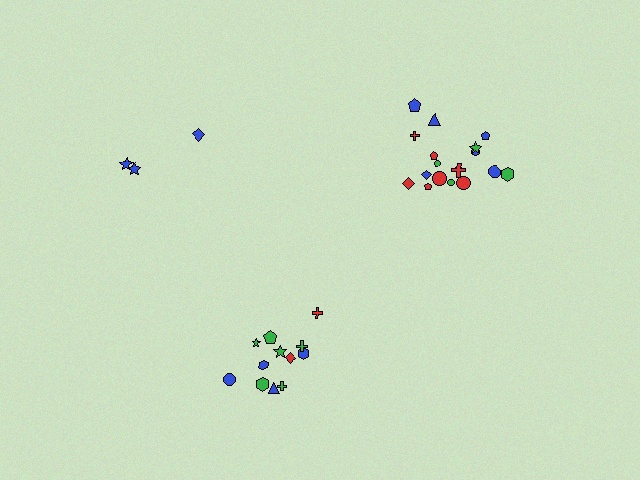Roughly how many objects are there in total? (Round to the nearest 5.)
Roughly 35 objects in total.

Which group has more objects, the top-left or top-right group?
The top-right group.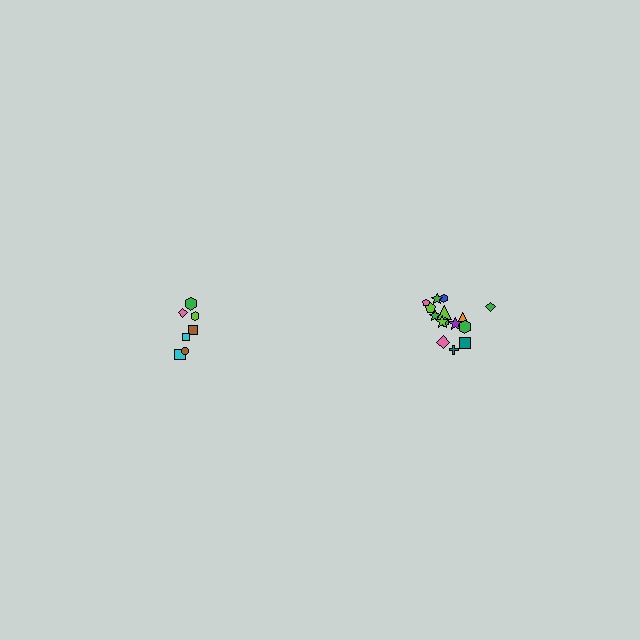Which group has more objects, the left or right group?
The right group.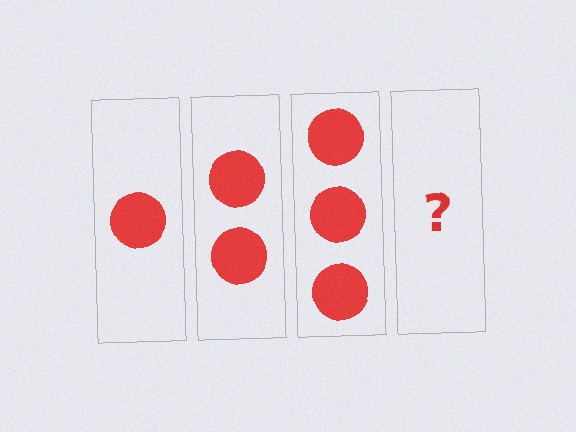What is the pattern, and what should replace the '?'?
The pattern is that each step adds one more circle. The '?' should be 4 circles.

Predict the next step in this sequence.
The next step is 4 circles.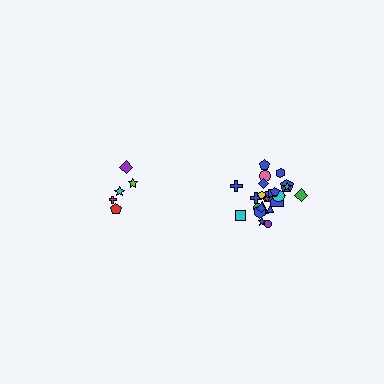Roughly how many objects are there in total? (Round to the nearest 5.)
Roughly 30 objects in total.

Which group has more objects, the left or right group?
The right group.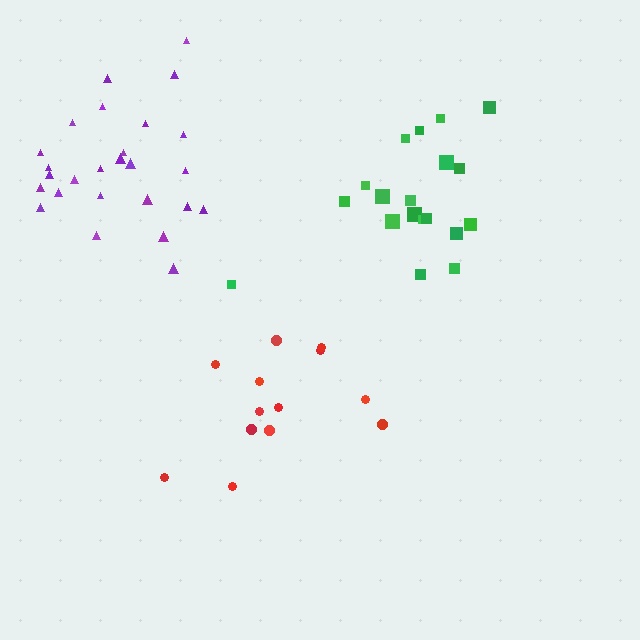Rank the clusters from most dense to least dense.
green, purple, red.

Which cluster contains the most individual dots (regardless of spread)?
Purple (26).